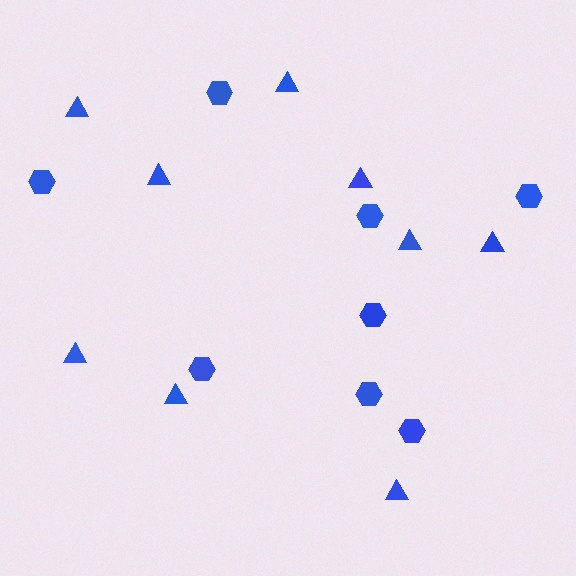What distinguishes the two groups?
There are 2 groups: one group of hexagons (8) and one group of triangles (9).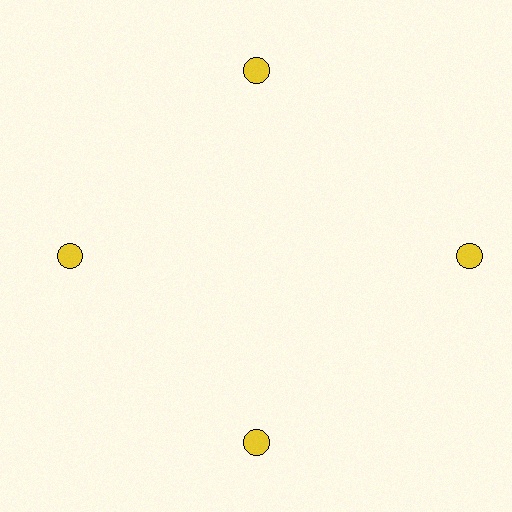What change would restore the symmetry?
The symmetry would be restored by moving it inward, back onto the ring so that all 4 circles sit at equal angles and equal distance from the center.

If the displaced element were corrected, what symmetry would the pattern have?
It would have 4-fold rotational symmetry — the pattern would map onto itself every 90 degrees.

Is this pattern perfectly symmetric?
No. The 4 yellow circles are arranged in a ring, but one element near the 3 o'clock position is pushed outward from the center, breaking the 4-fold rotational symmetry.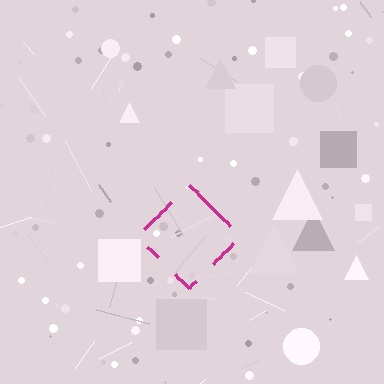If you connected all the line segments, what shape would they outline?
They would outline a diamond.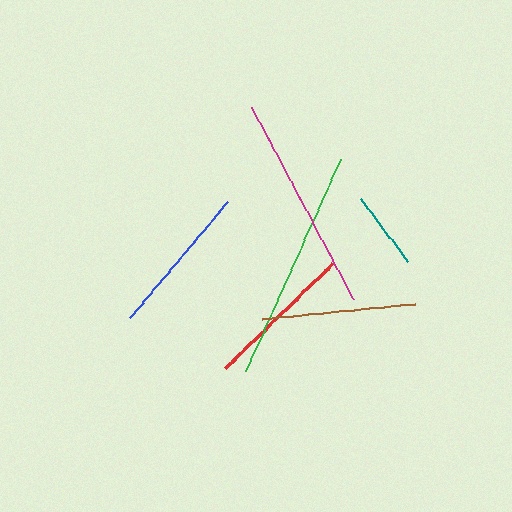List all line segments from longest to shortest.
From longest to shortest: green, magenta, brown, blue, red, teal.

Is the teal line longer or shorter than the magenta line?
The magenta line is longer than the teal line.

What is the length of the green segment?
The green segment is approximately 233 pixels long.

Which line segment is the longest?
The green line is the longest at approximately 233 pixels.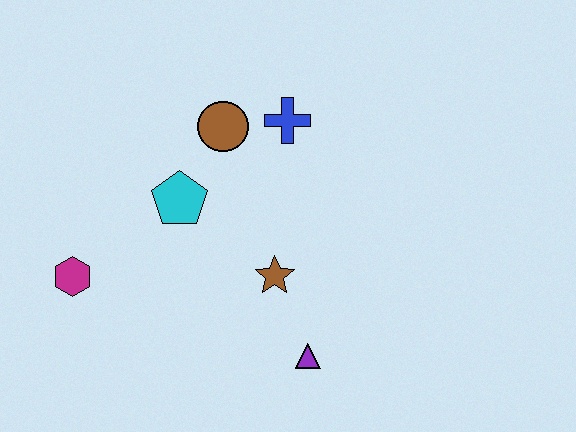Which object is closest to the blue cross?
The brown circle is closest to the blue cross.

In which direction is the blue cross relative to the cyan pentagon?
The blue cross is to the right of the cyan pentagon.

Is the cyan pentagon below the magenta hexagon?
No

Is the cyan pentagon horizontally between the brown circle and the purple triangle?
No